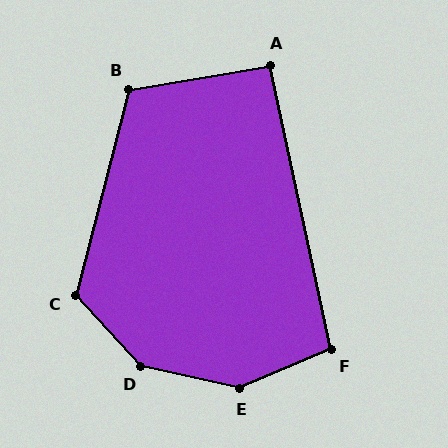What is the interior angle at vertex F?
Approximately 101 degrees (obtuse).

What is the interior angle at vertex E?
Approximately 145 degrees (obtuse).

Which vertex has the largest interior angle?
D, at approximately 145 degrees.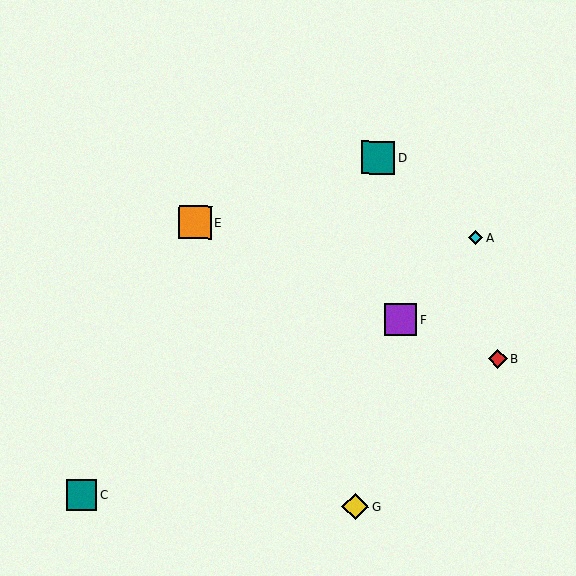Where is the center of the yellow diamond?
The center of the yellow diamond is at (355, 507).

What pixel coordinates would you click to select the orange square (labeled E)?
Click at (195, 222) to select the orange square E.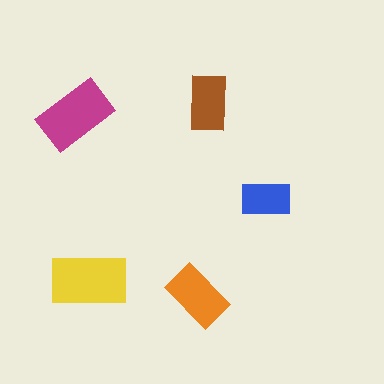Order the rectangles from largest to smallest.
the yellow one, the magenta one, the orange one, the brown one, the blue one.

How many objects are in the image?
There are 5 objects in the image.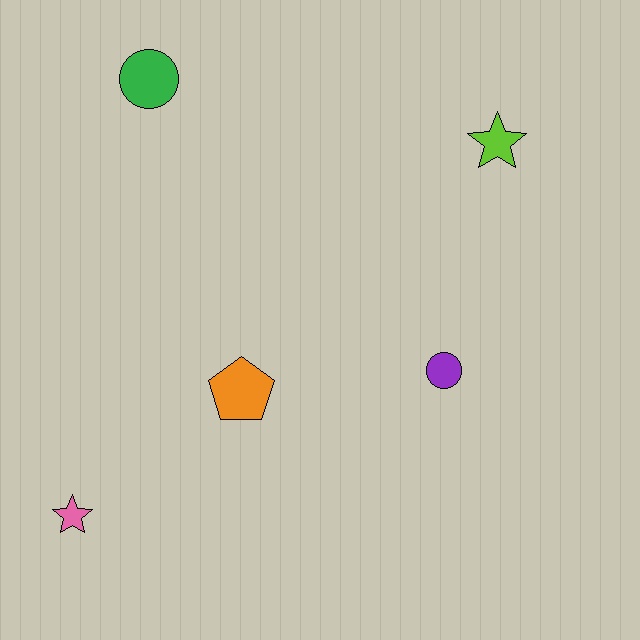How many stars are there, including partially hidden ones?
There are 2 stars.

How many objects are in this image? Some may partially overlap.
There are 5 objects.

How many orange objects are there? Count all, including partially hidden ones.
There is 1 orange object.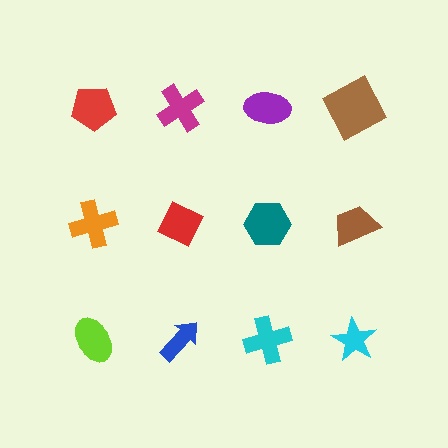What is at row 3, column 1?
A lime ellipse.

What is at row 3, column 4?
A cyan star.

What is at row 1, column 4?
A brown square.